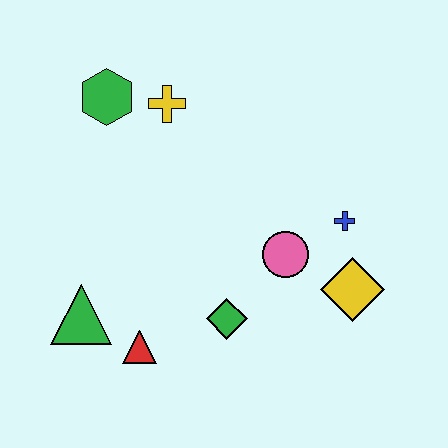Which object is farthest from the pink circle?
The green hexagon is farthest from the pink circle.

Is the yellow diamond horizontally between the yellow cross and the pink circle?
No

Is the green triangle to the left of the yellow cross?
Yes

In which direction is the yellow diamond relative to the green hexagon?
The yellow diamond is to the right of the green hexagon.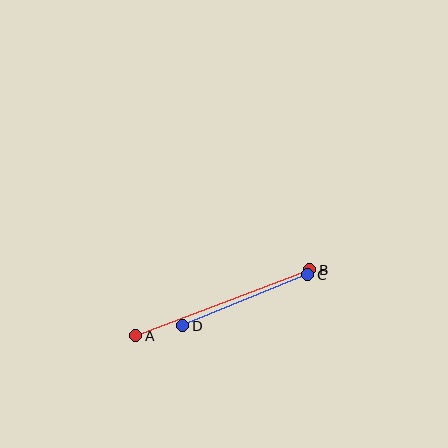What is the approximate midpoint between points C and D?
The midpoint is at approximately (245, 300) pixels.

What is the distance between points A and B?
The distance is approximately 186 pixels.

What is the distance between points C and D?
The distance is approximately 135 pixels.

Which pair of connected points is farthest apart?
Points A and B are farthest apart.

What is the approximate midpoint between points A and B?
The midpoint is at approximately (223, 303) pixels.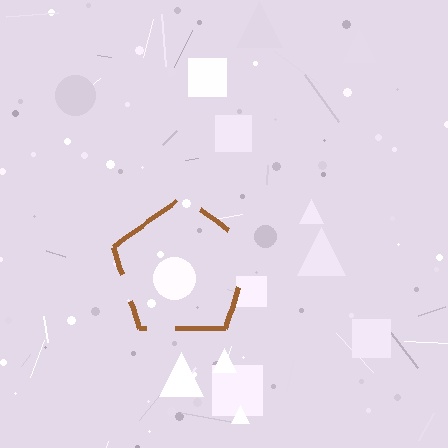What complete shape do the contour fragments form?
The contour fragments form a pentagon.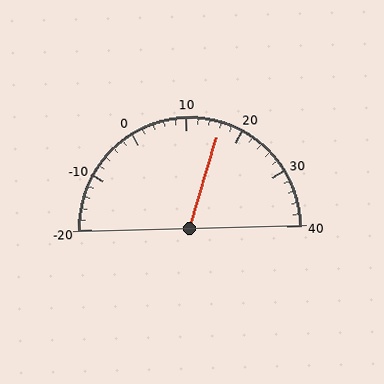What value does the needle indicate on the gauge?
The needle indicates approximately 16.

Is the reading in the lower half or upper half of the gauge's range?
The reading is in the upper half of the range (-20 to 40).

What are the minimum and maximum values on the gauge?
The gauge ranges from -20 to 40.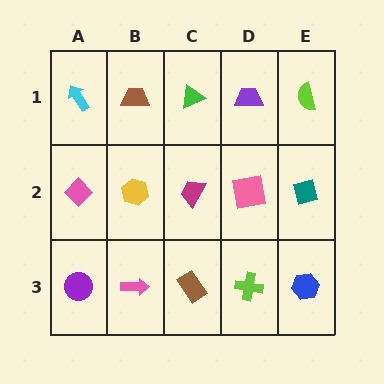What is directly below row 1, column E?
A teal diamond.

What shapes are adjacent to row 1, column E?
A teal diamond (row 2, column E), a purple trapezoid (row 1, column D).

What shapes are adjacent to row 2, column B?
A brown trapezoid (row 1, column B), a pink arrow (row 3, column B), a pink diamond (row 2, column A), a magenta trapezoid (row 2, column C).